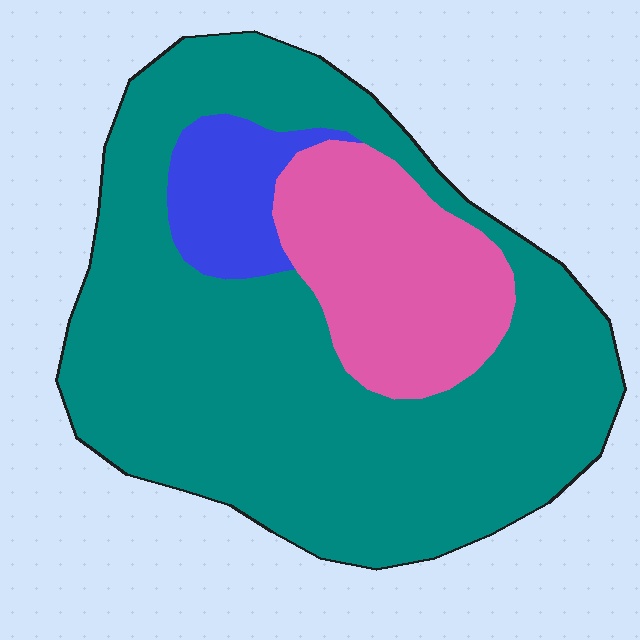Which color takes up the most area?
Teal, at roughly 70%.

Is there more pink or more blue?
Pink.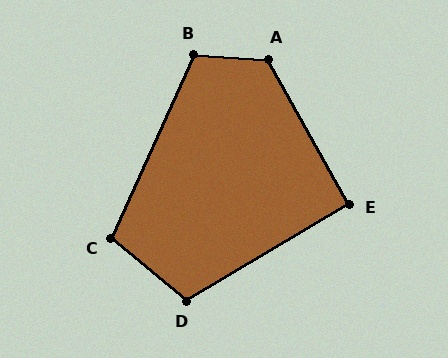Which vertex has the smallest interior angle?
E, at approximately 92 degrees.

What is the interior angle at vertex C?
Approximately 105 degrees (obtuse).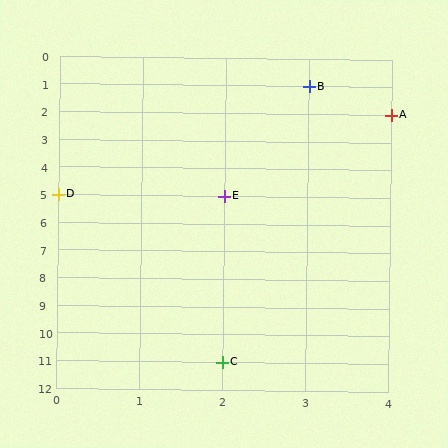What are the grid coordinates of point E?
Point E is at grid coordinates (2, 5).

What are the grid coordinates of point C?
Point C is at grid coordinates (2, 11).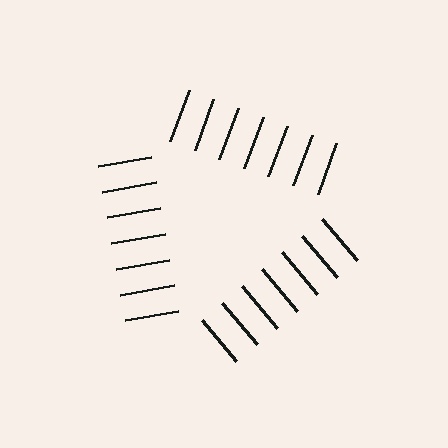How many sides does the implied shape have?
3 sides — the line-ends trace a triangle.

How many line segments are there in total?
21 — 7 along each of the 3 edges.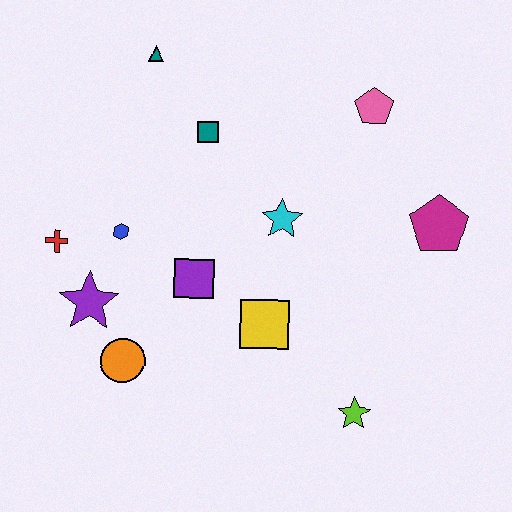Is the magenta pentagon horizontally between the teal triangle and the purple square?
No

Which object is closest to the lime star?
The yellow square is closest to the lime star.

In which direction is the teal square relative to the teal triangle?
The teal square is below the teal triangle.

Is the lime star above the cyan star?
No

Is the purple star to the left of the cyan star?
Yes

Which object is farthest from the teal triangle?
The lime star is farthest from the teal triangle.